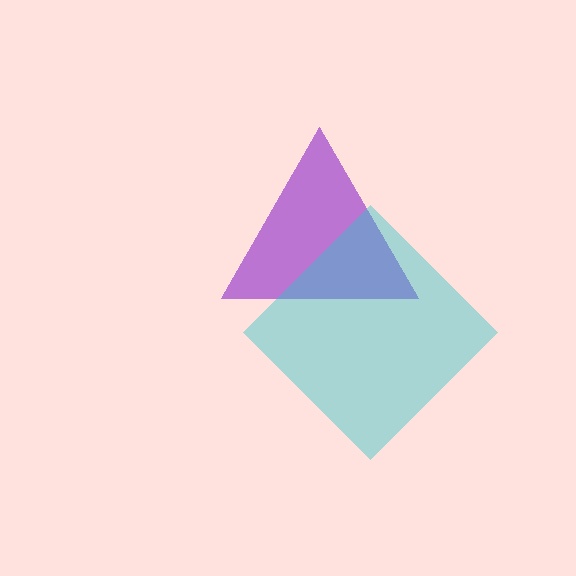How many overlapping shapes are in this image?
There are 2 overlapping shapes in the image.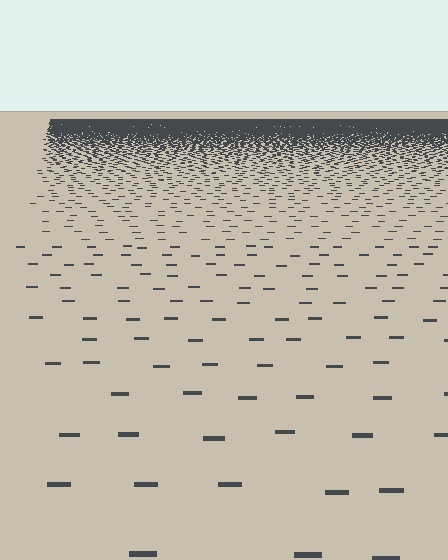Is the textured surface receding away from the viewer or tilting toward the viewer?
The surface is receding away from the viewer. Texture elements get smaller and denser toward the top.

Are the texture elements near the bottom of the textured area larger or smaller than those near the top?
Larger. Near the bottom, elements are closer to the viewer and appear at a bigger on-screen size.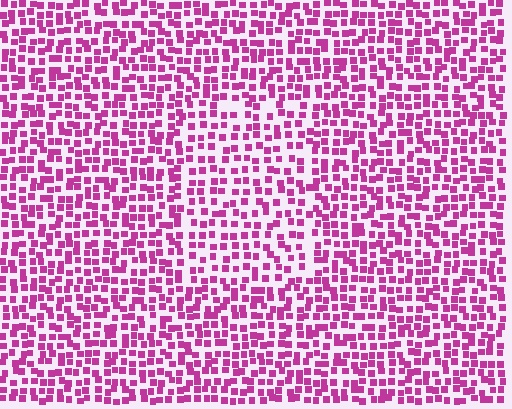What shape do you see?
I see a rectangle.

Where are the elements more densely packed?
The elements are more densely packed outside the rectangle boundary.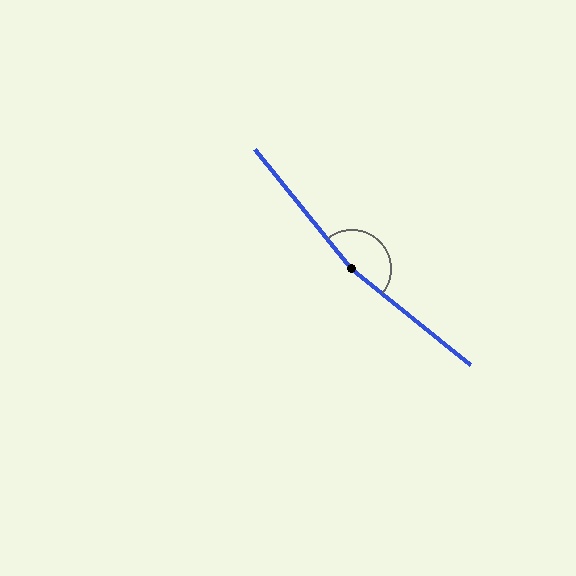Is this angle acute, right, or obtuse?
It is obtuse.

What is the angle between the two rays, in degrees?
Approximately 168 degrees.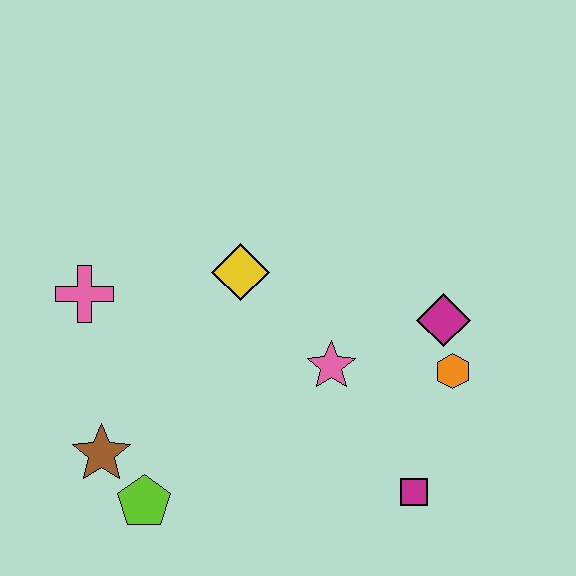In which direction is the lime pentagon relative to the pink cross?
The lime pentagon is below the pink cross.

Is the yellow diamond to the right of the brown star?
Yes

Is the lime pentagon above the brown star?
No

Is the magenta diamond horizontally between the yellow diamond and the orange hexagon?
Yes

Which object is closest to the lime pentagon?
The brown star is closest to the lime pentagon.